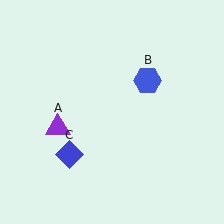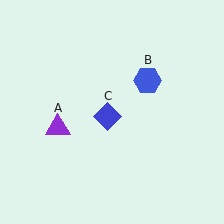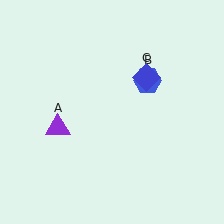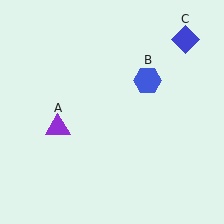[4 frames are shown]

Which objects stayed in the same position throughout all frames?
Purple triangle (object A) and blue hexagon (object B) remained stationary.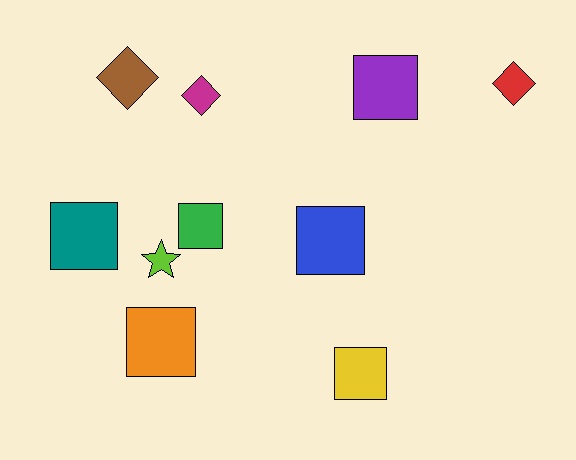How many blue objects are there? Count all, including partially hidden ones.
There is 1 blue object.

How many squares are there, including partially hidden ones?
There are 6 squares.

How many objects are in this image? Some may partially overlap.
There are 10 objects.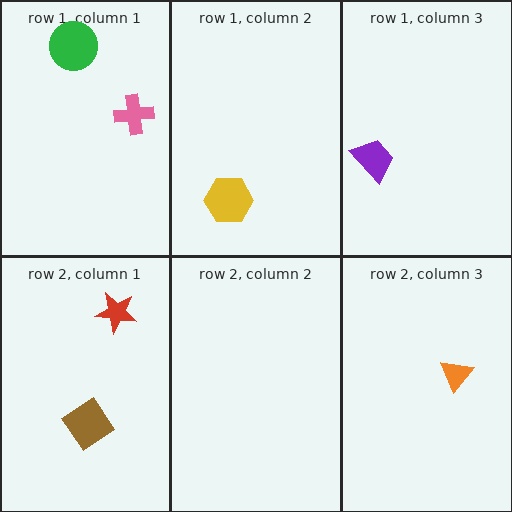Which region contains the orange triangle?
The row 2, column 3 region.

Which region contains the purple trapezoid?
The row 1, column 3 region.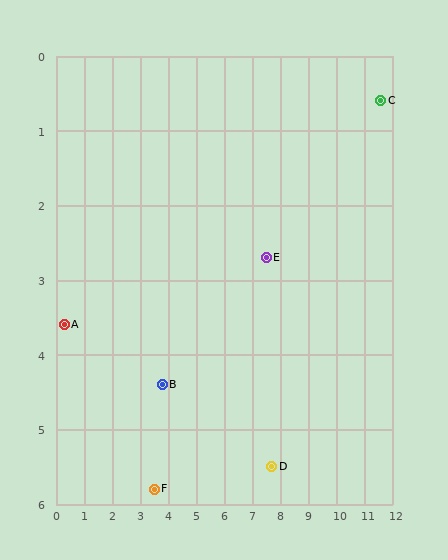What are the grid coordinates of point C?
Point C is at approximately (11.6, 0.6).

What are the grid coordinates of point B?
Point B is at approximately (3.8, 4.4).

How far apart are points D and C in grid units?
Points D and C are about 6.3 grid units apart.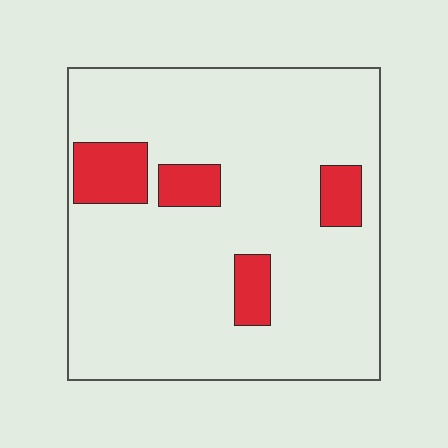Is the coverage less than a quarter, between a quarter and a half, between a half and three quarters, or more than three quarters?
Less than a quarter.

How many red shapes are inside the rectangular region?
4.